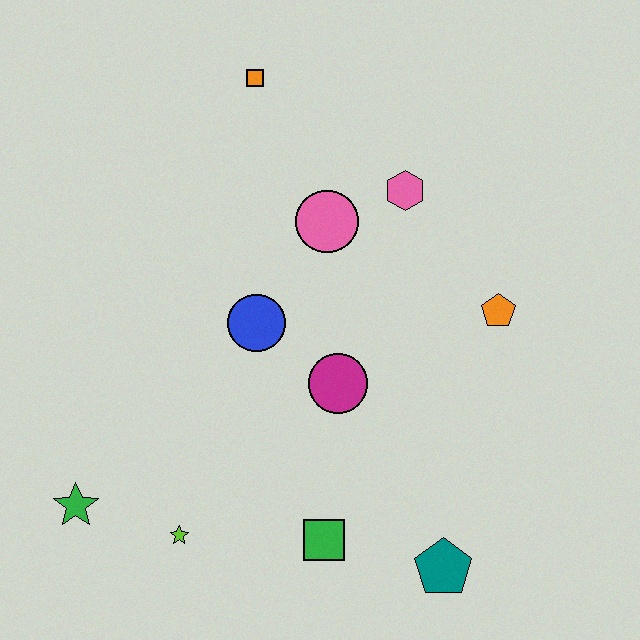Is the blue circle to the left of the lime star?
No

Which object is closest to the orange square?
The pink circle is closest to the orange square.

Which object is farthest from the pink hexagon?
The green star is farthest from the pink hexagon.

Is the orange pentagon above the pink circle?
No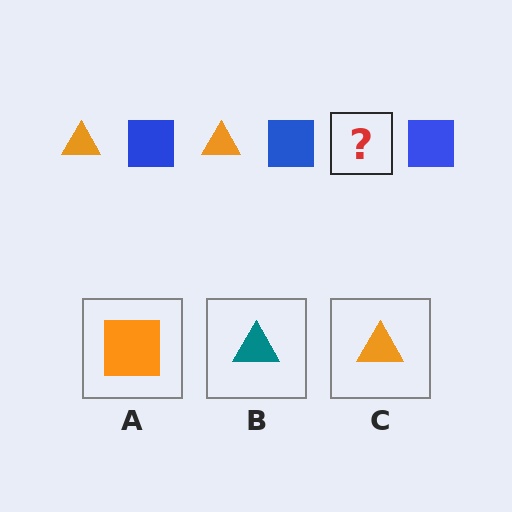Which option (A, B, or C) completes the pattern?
C.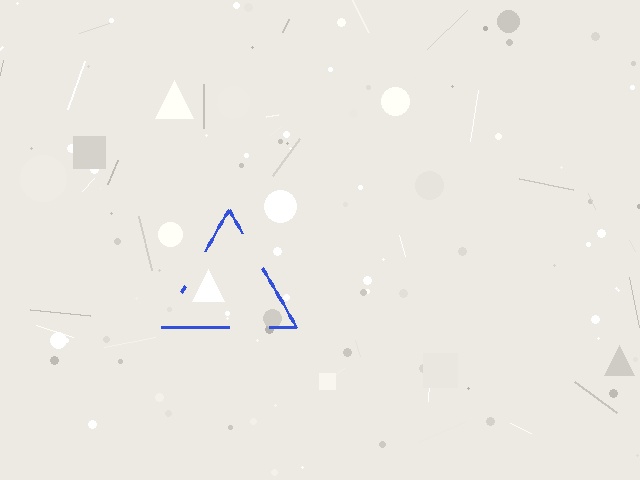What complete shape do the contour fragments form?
The contour fragments form a triangle.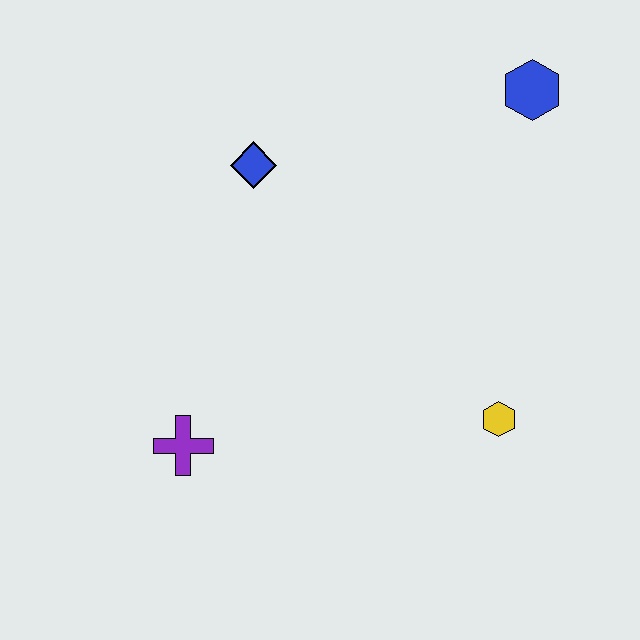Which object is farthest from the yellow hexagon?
The blue diamond is farthest from the yellow hexagon.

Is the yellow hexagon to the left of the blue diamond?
No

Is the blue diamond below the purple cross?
No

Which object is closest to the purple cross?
The blue diamond is closest to the purple cross.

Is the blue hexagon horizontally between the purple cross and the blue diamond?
No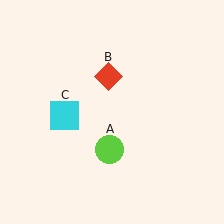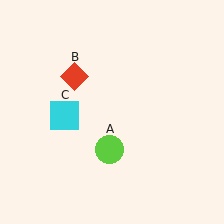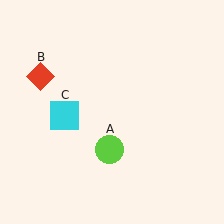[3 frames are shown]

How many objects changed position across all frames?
1 object changed position: red diamond (object B).